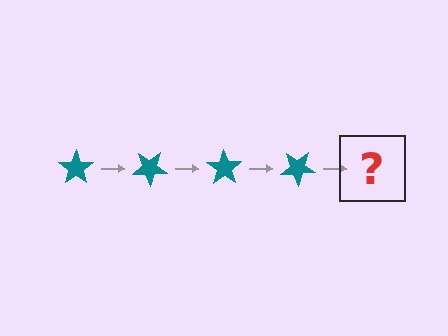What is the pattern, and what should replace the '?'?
The pattern is that the star rotates 35 degrees each step. The '?' should be a teal star rotated 140 degrees.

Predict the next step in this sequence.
The next step is a teal star rotated 140 degrees.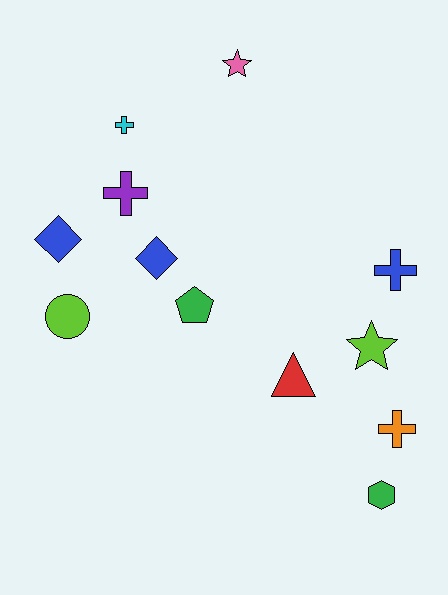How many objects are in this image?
There are 12 objects.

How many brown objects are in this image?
There are no brown objects.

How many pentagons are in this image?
There is 1 pentagon.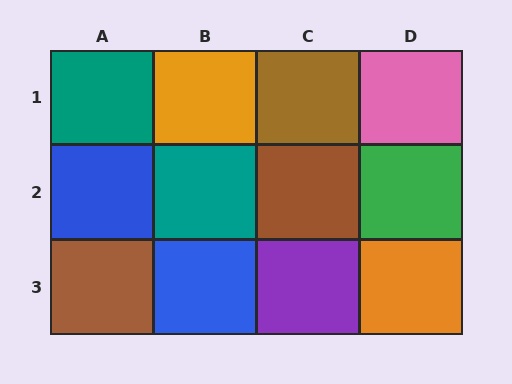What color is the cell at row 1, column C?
Brown.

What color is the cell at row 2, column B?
Teal.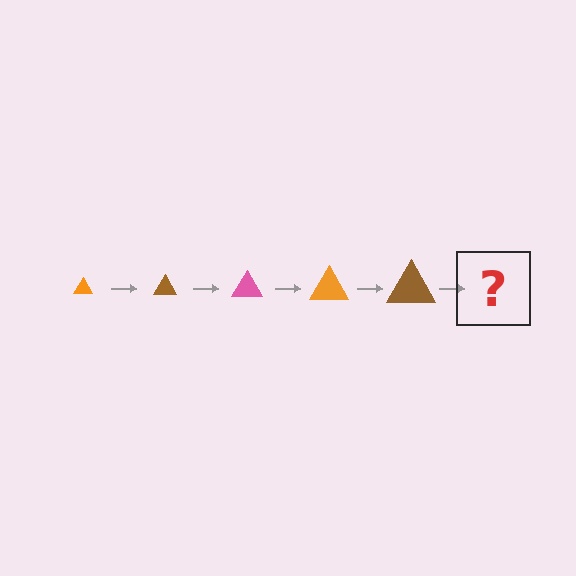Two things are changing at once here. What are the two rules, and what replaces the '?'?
The two rules are that the triangle grows larger each step and the color cycles through orange, brown, and pink. The '?' should be a pink triangle, larger than the previous one.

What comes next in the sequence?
The next element should be a pink triangle, larger than the previous one.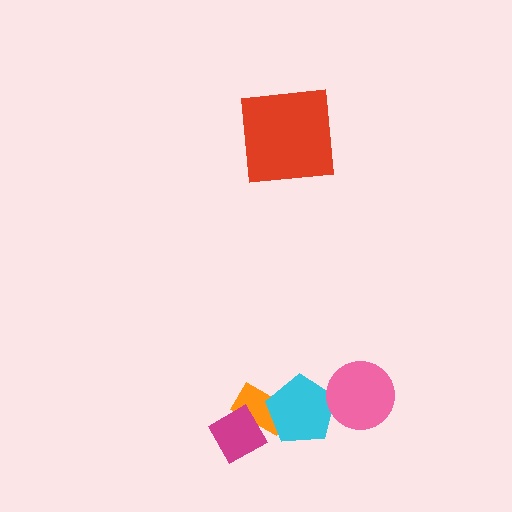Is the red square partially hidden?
No, no other shape covers it.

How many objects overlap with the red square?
0 objects overlap with the red square.